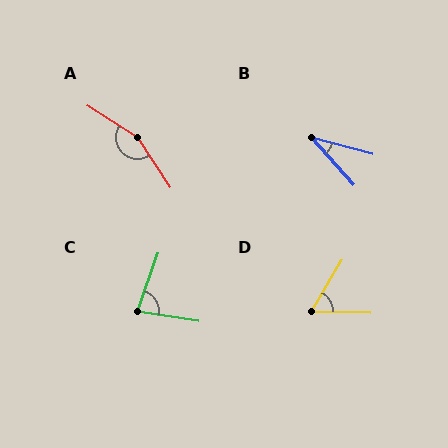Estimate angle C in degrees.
Approximately 79 degrees.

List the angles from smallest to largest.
B (33°), D (61°), C (79°), A (156°).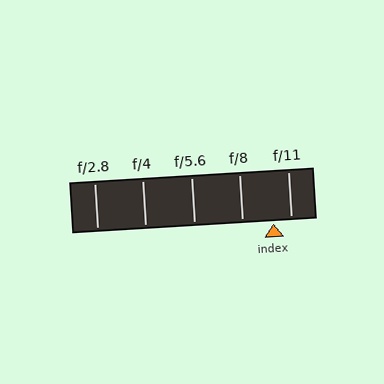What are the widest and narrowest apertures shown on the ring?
The widest aperture shown is f/2.8 and the narrowest is f/11.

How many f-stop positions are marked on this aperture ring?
There are 5 f-stop positions marked.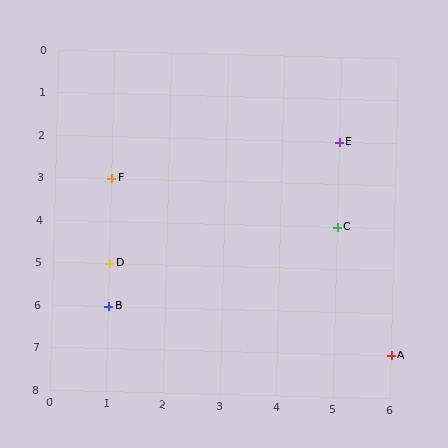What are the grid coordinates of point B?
Point B is at grid coordinates (1, 6).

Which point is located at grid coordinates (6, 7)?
Point A is at (6, 7).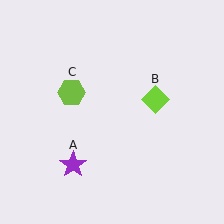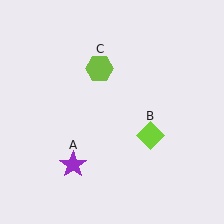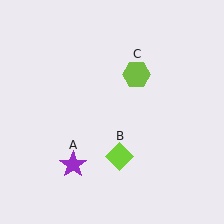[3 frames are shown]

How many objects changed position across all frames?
2 objects changed position: lime diamond (object B), lime hexagon (object C).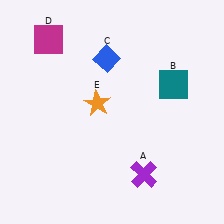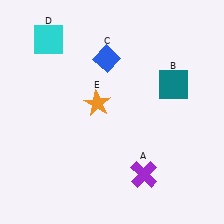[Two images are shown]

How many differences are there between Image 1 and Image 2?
There is 1 difference between the two images.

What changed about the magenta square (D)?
In Image 1, D is magenta. In Image 2, it changed to cyan.